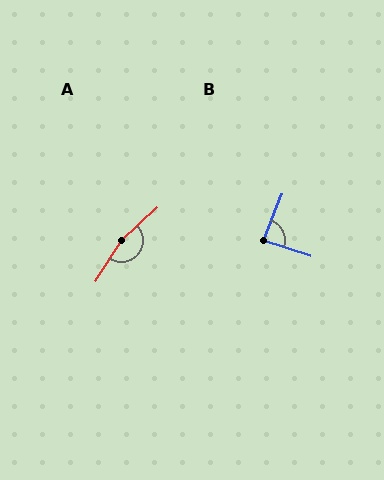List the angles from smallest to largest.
B (86°), A (165°).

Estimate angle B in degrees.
Approximately 86 degrees.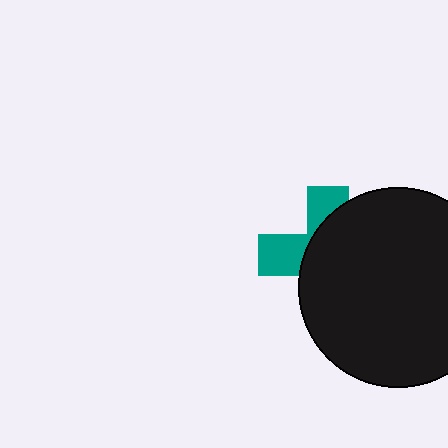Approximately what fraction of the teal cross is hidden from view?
Roughly 67% of the teal cross is hidden behind the black circle.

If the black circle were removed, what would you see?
You would see the complete teal cross.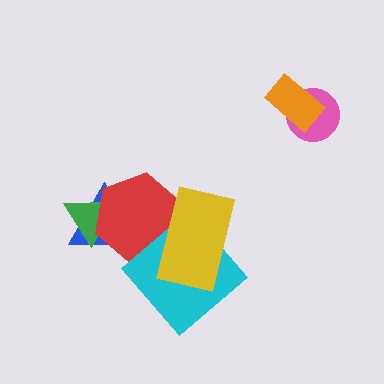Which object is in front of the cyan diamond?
The yellow rectangle is in front of the cyan diamond.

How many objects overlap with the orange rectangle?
1 object overlaps with the orange rectangle.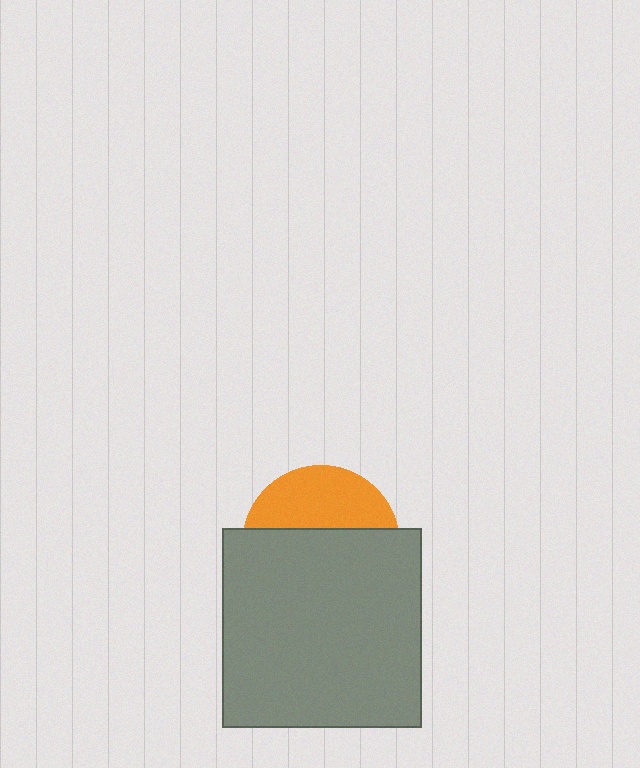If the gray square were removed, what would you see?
You would see the complete orange circle.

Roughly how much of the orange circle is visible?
A small part of it is visible (roughly 36%).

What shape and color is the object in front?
The object in front is a gray square.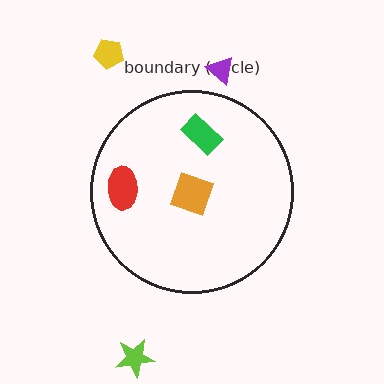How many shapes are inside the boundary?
3 inside, 3 outside.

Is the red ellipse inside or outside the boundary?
Inside.